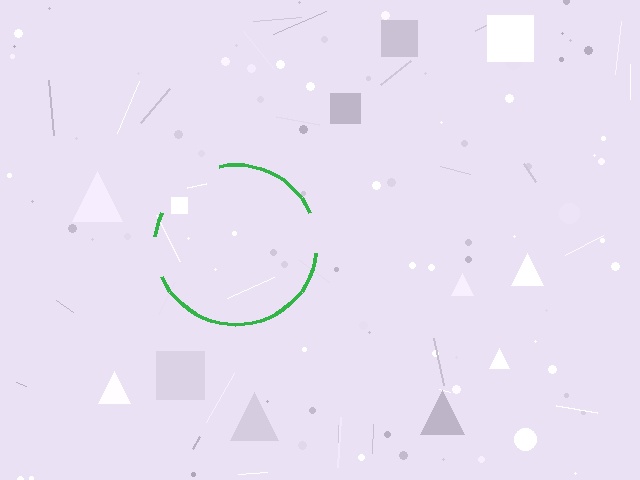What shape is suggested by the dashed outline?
The dashed outline suggests a circle.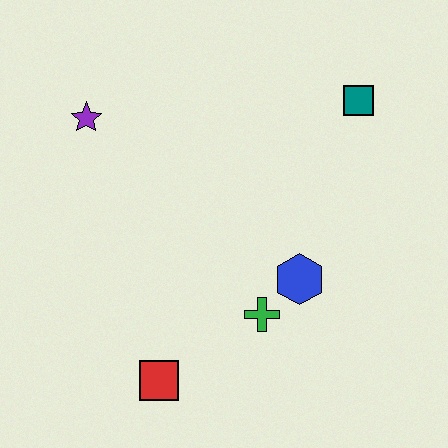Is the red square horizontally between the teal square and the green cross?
No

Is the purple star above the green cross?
Yes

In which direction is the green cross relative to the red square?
The green cross is to the right of the red square.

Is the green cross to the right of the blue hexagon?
No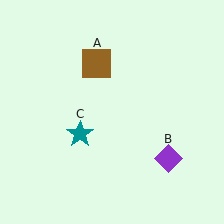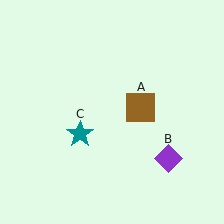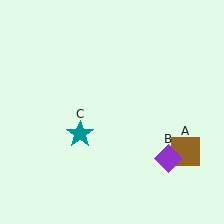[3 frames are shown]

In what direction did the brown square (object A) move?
The brown square (object A) moved down and to the right.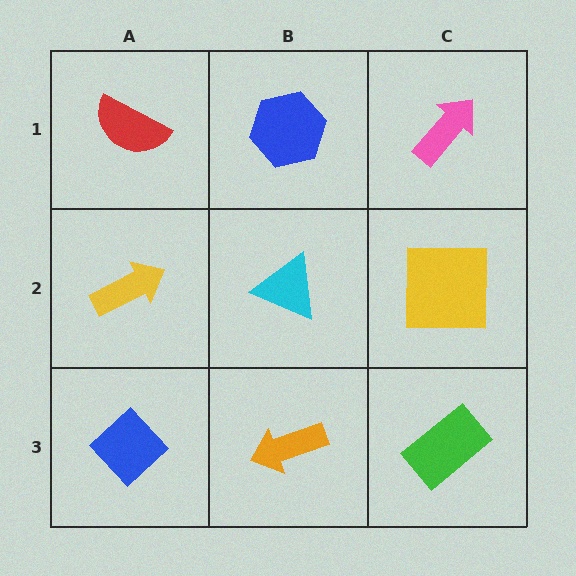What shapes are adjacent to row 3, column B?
A cyan triangle (row 2, column B), a blue diamond (row 3, column A), a green rectangle (row 3, column C).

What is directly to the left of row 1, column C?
A blue hexagon.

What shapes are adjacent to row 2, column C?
A pink arrow (row 1, column C), a green rectangle (row 3, column C), a cyan triangle (row 2, column B).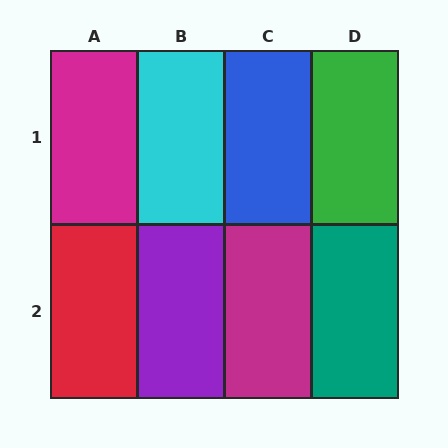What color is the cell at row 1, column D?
Green.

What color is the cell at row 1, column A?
Magenta.